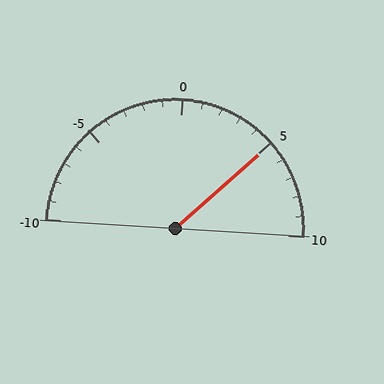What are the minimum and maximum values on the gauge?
The gauge ranges from -10 to 10.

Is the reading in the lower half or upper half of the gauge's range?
The reading is in the upper half of the range (-10 to 10).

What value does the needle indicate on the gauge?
The needle indicates approximately 5.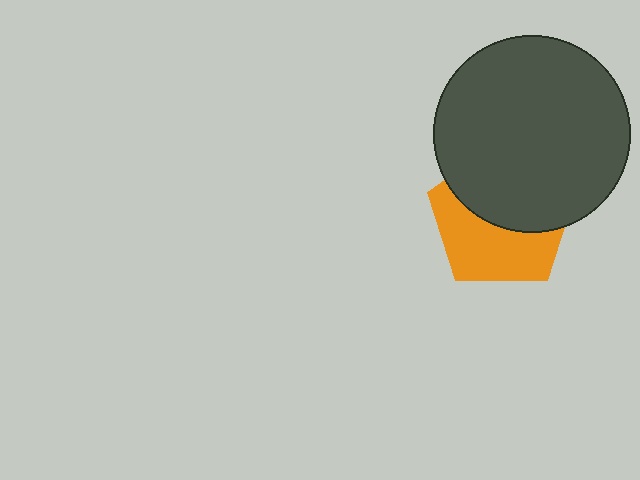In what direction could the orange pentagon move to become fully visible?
The orange pentagon could move down. That would shift it out from behind the dark gray circle entirely.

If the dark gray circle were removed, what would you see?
You would see the complete orange pentagon.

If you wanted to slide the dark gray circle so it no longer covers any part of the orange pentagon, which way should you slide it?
Slide it up — that is the most direct way to separate the two shapes.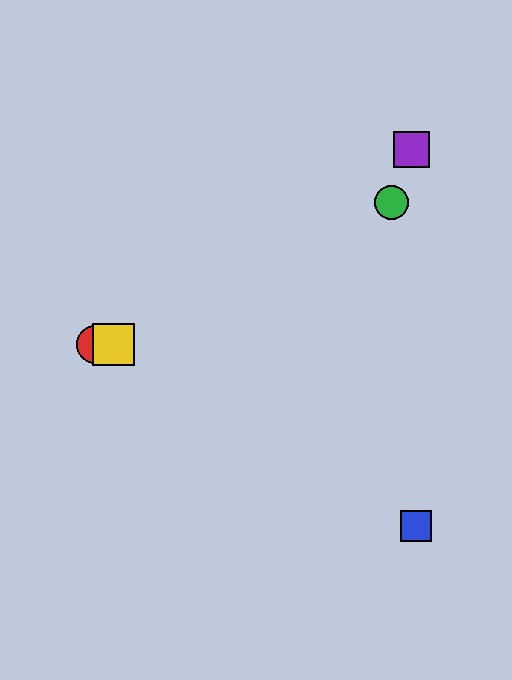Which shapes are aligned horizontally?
The red circle, the yellow square are aligned horizontally.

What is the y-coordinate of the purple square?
The purple square is at y≈150.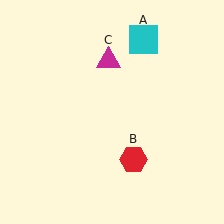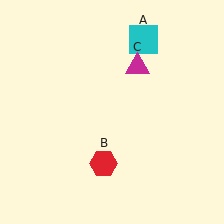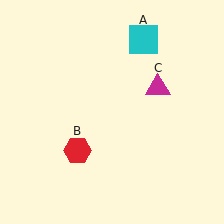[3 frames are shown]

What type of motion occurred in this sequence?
The red hexagon (object B), magenta triangle (object C) rotated clockwise around the center of the scene.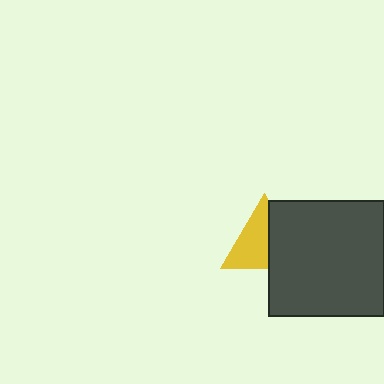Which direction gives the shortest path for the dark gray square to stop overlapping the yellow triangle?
Moving right gives the shortest separation.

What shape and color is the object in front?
The object in front is a dark gray square.